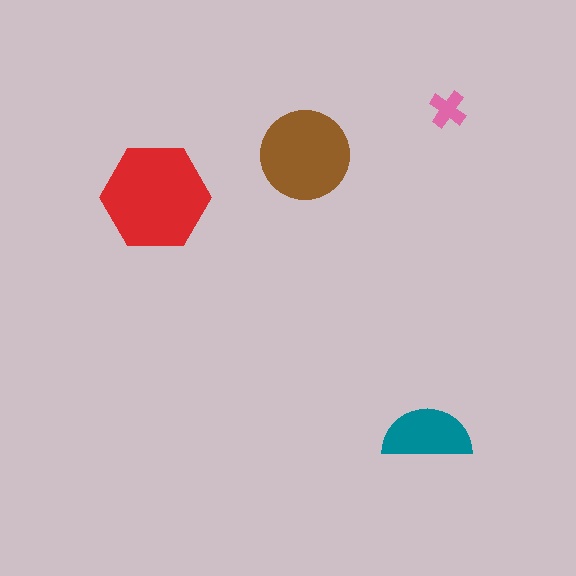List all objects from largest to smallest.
The red hexagon, the brown circle, the teal semicircle, the pink cross.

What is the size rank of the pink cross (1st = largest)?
4th.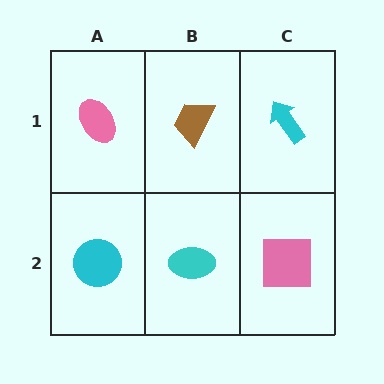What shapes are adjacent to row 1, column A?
A cyan circle (row 2, column A), a brown trapezoid (row 1, column B).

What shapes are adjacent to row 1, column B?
A cyan ellipse (row 2, column B), a pink ellipse (row 1, column A), a cyan arrow (row 1, column C).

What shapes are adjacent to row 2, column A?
A pink ellipse (row 1, column A), a cyan ellipse (row 2, column B).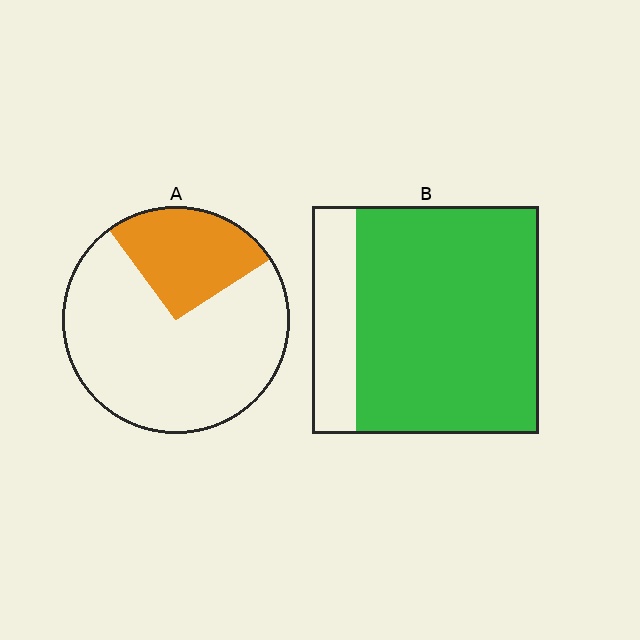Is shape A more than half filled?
No.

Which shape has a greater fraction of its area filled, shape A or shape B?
Shape B.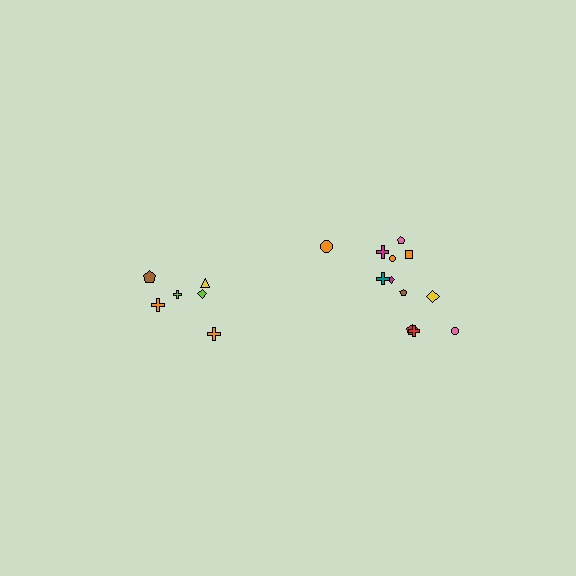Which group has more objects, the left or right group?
The right group.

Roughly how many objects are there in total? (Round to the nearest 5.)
Roughly 20 objects in total.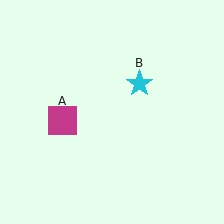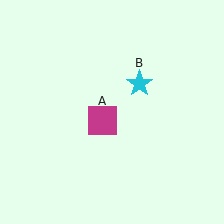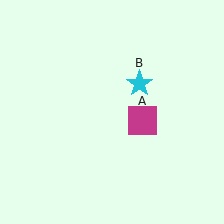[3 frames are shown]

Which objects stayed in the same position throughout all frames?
Cyan star (object B) remained stationary.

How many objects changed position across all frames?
1 object changed position: magenta square (object A).